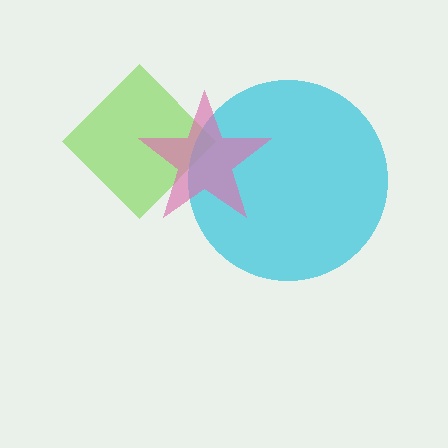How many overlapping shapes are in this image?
There are 3 overlapping shapes in the image.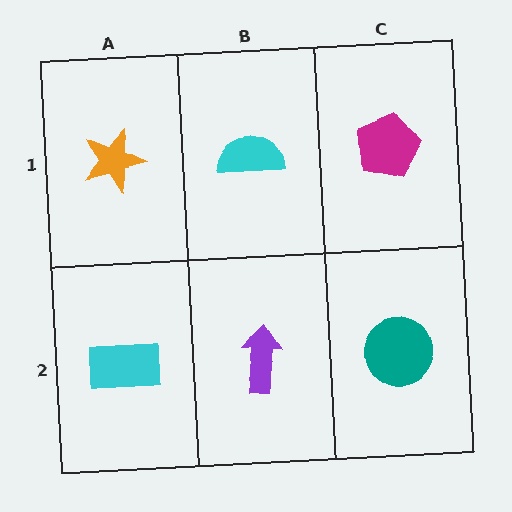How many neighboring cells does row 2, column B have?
3.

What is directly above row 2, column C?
A magenta pentagon.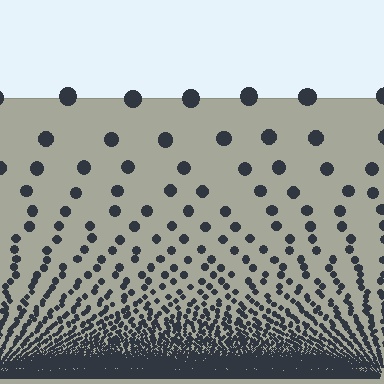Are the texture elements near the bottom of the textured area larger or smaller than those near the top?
Smaller. The gradient is inverted — elements near the bottom are smaller and denser.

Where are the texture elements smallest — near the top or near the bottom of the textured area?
Near the bottom.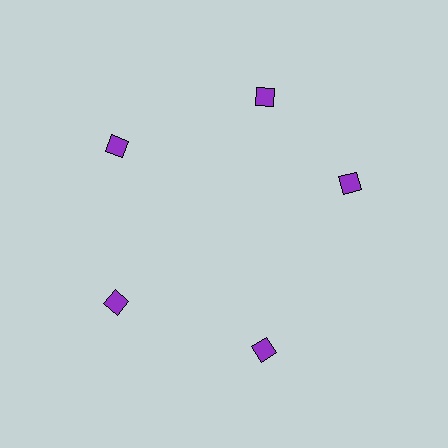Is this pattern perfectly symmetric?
No. The 5 purple diamonds are arranged in a ring, but one element near the 3 o'clock position is rotated out of alignment along the ring, breaking the 5-fold rotational symmetry.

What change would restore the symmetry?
The symmetry would be restored by rotating it back into even spacing with its neighbors so that all 5 diamonds sit at equal angles and equal distance from the center.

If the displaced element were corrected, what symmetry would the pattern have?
It would have 5-fold rotational symmetry — the pattern would map onto itself every 72 degrees.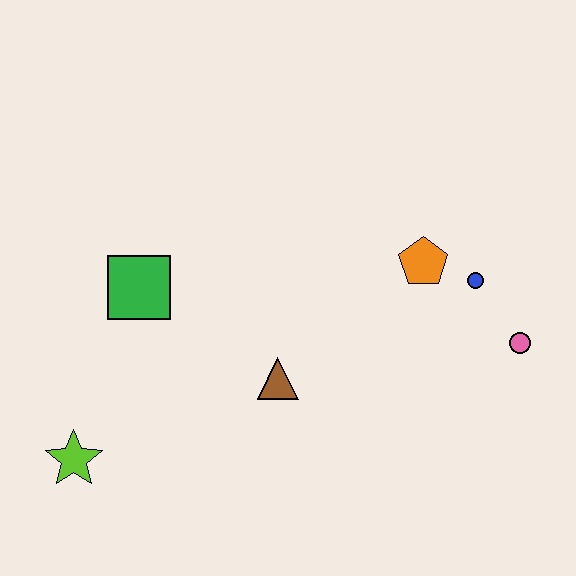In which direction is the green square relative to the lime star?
The green square is above the lime star.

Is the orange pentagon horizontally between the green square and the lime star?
No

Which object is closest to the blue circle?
The orange pentagon is closest to the blue circle.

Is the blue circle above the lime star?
Yes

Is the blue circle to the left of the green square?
No